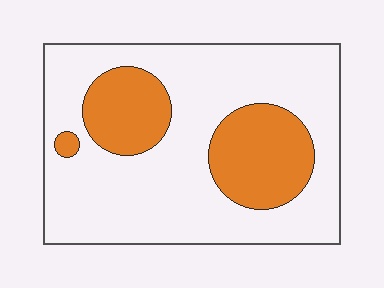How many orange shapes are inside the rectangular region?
3.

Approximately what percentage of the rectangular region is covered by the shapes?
Approximately 25%.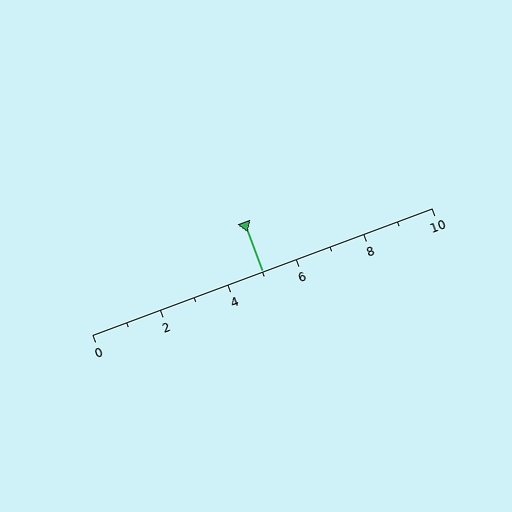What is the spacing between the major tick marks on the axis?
The major ticks are spaced 2 apart.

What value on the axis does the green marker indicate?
The marker indicates approximately 5.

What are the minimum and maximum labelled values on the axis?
The axis runs from 0 to 10.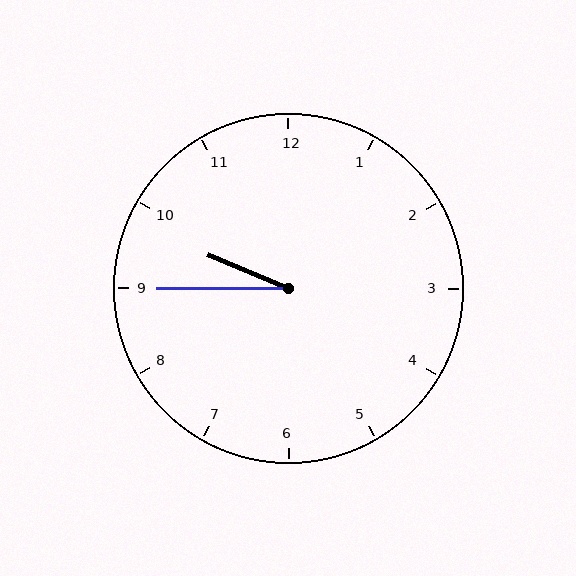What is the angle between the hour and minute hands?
Approximately 22 degrees.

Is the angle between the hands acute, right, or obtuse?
It is acute.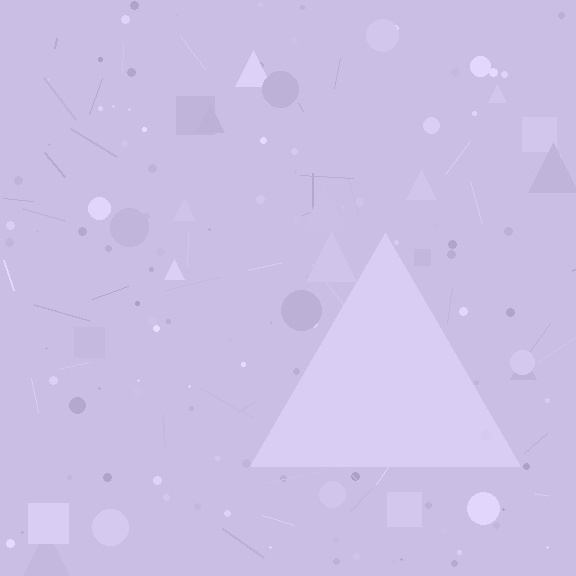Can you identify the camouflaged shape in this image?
The camouflaged shape is a triangle.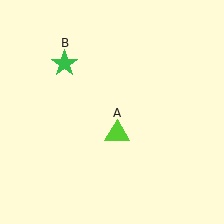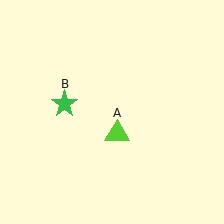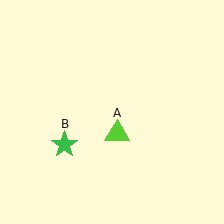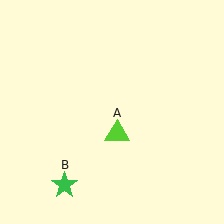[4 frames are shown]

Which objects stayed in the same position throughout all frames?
Lime triangle (object A) remained stationary.